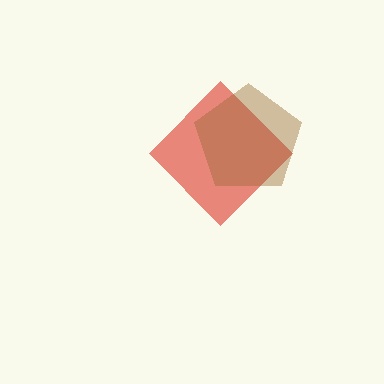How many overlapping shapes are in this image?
There are 2 overlapping shapes in the image.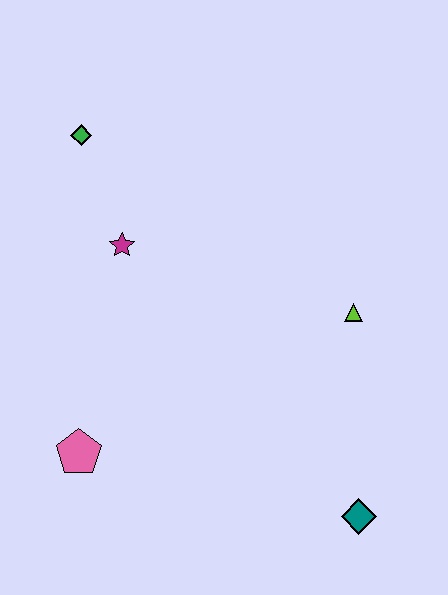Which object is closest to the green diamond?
The magenta star is closest to the green diamond.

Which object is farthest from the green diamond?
The teal diamond is farthest from the green diamond.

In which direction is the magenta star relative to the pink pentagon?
The magenta star is above the pink pentagon.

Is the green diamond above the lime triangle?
Yes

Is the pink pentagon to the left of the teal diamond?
Yes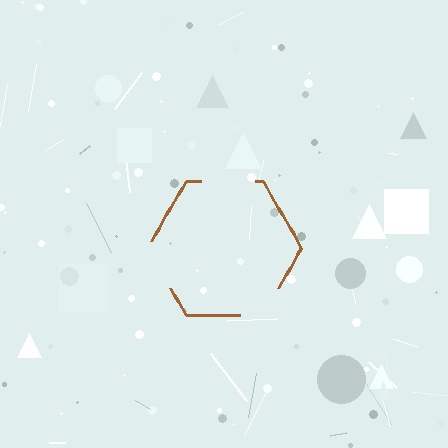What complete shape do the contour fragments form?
The contour fragments form a hexagon.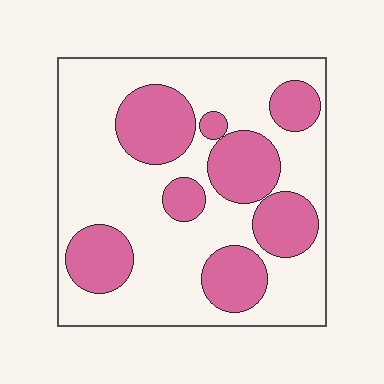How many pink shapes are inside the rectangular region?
8.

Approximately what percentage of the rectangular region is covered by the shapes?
Approximately 35%.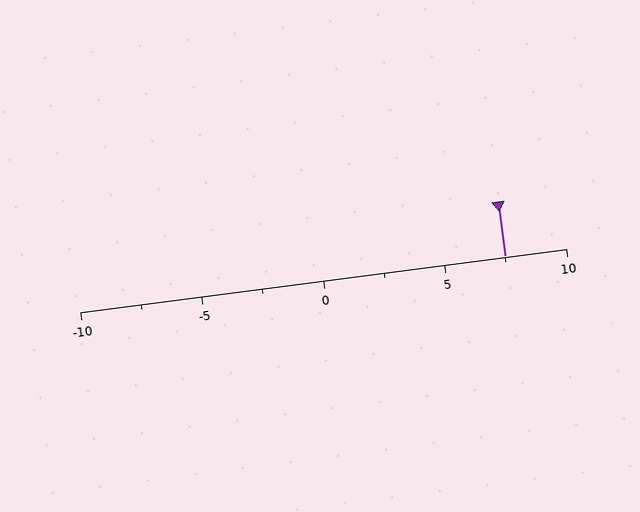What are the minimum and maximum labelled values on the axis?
The axis runs from -10 to 10.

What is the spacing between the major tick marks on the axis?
The major ticks are spaced 5 apart.